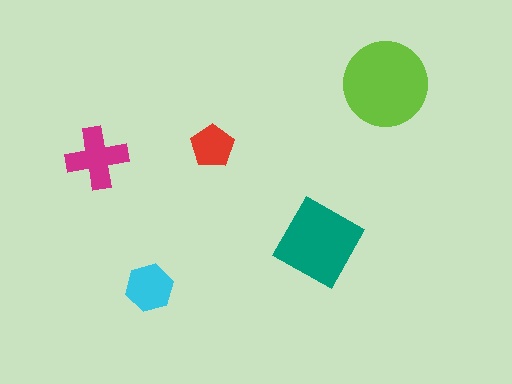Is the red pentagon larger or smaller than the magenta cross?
Smaller.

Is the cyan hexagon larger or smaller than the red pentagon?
Larger.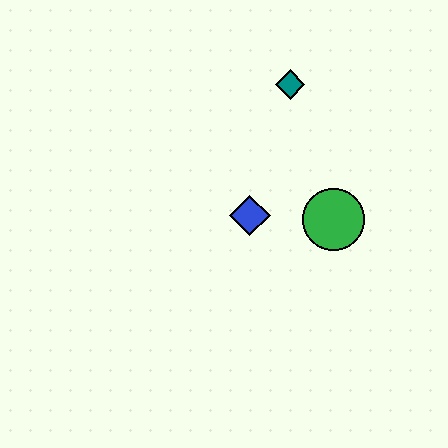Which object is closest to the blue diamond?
The green circle is closest to the blue diamond.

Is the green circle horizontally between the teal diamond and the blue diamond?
No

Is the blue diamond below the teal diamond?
Yes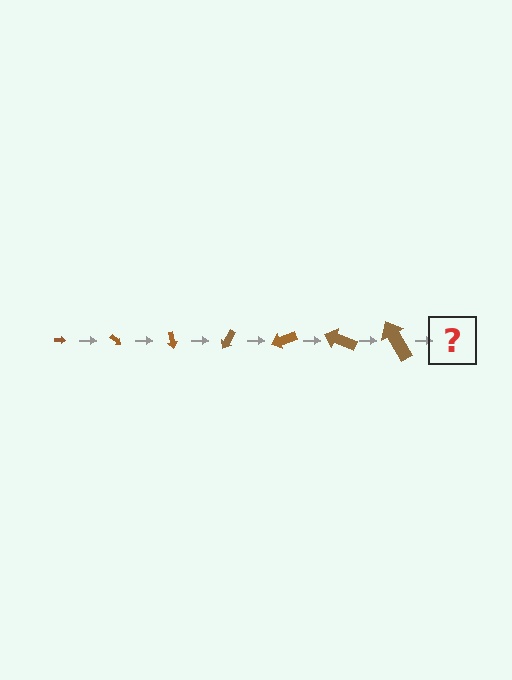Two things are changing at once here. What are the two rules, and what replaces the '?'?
The two rules are that the arrow grows larger each step and it rotates 40 degrees each step. The '?' should be an arrow, larger than the previous one and rotated 280 degrees from the start.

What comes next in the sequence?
The next element should be an arrow, larger than the previous one and rotated 280 degrees from the start.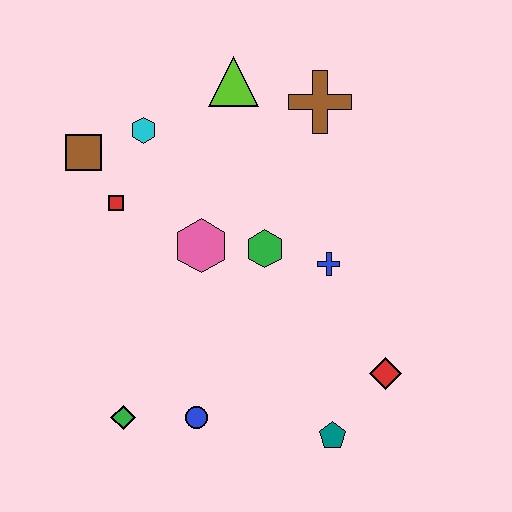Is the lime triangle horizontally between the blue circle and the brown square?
No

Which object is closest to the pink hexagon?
The green hexagon is closest to the pink hexagon.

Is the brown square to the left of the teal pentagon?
Yes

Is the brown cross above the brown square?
Yes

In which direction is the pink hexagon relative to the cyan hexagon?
The pink hexagon is below the cyan hexagon.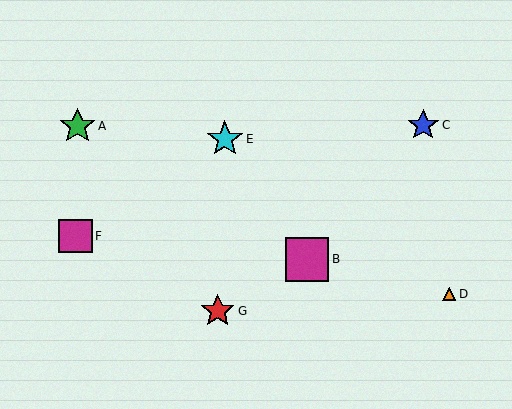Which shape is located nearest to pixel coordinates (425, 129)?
The blue star (labeled C) at (423, 125) is nearest to that location.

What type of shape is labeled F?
Shape F is a magenta square.